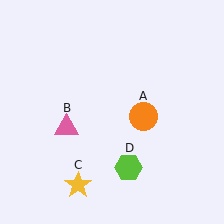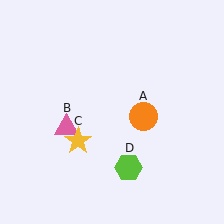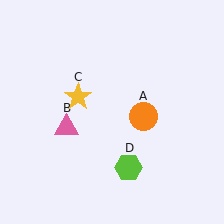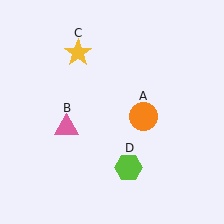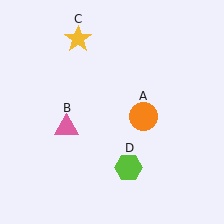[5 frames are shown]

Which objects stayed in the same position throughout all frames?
Orange circle (object A) and pink triangle (object B) and lime hexagon (object D) remained stationary.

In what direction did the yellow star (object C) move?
The yellow star (object C) moved up.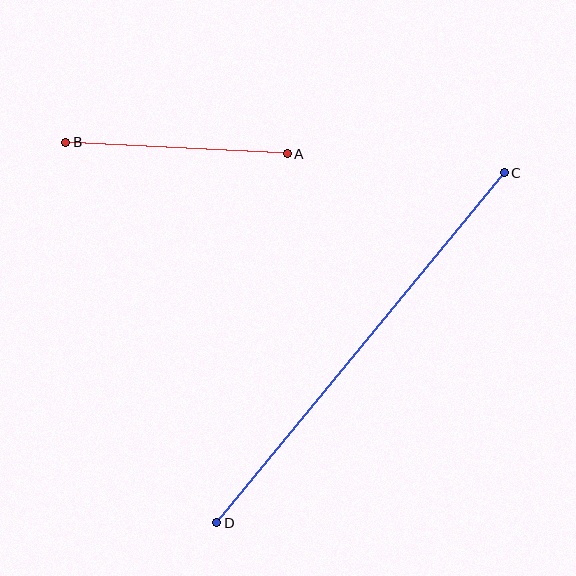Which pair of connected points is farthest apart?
Points C and D are farthest apart.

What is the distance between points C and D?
The distance is approximately 453 pixels.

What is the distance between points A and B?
The distance is approximately 222 pixels.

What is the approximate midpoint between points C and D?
The midpoint is at approximately (360, 348) pixels.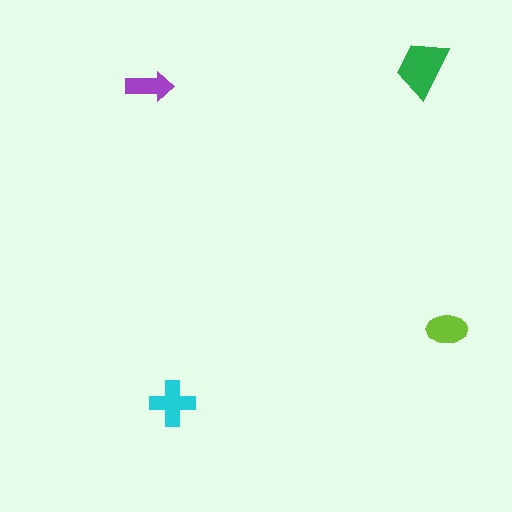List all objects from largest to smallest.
The green trapezoid, the cyan cross, the lime ellipse, the purple arrow.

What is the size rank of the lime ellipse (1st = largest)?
3rd.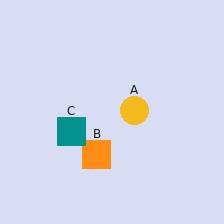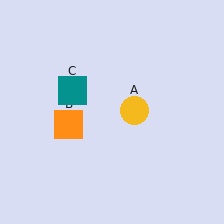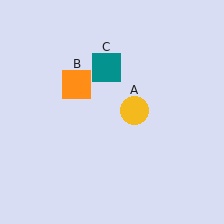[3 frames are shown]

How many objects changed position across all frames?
2 objects changed position: orange square (object B), teal square (object C).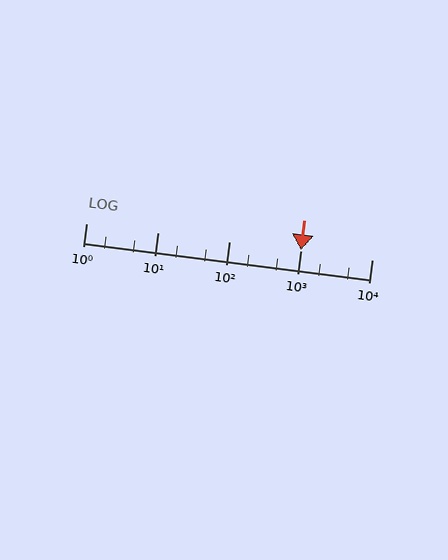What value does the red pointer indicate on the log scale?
The pointer indicates approximately 1000.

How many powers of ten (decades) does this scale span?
The scale spans 4 decades, from 1 to 10000.